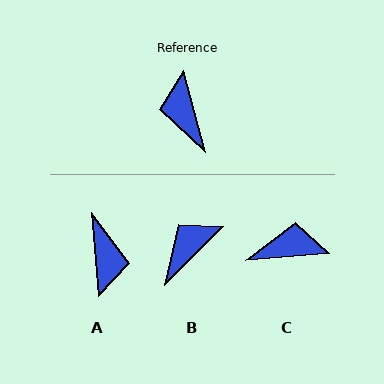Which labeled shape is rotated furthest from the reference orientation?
A, about 169 degrees away.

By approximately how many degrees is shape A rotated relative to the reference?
Approximately 169 degrees counter-clockwise.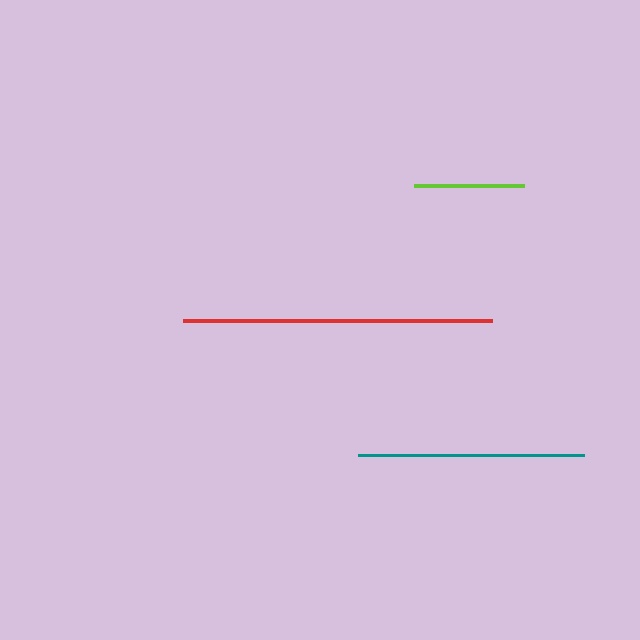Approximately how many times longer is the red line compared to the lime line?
The red line is approximately 2.8 times the length of the lime line.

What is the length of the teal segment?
The teal segment is approximately 227 pixels long.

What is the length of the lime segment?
The lime segment is approximately 110 pixels long.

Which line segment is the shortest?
The lime line is the shortest at approximately 110 pixels.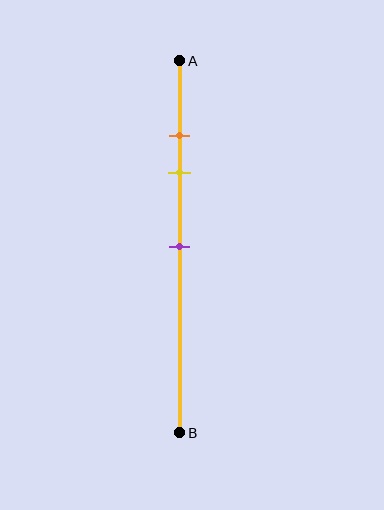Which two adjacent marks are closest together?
The orange and yellow marks are the closest adjacent pair.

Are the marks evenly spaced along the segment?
No, the marks are not evenly spaced.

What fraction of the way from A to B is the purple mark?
The purple mark is approximately 50% (0.5) of the way from A to B.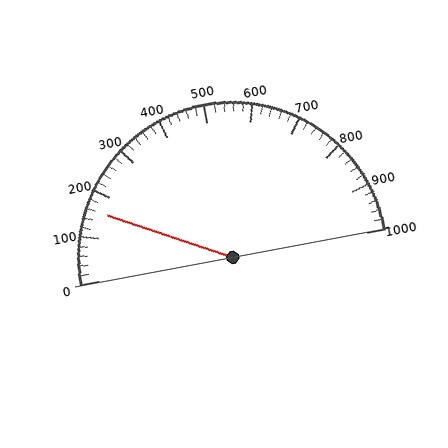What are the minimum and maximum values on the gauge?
The gauge ranges from 0 to 1000.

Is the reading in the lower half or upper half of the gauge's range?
The reading is in the lower half of the range (0 to 1000).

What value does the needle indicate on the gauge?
The needle indicates approximately 160.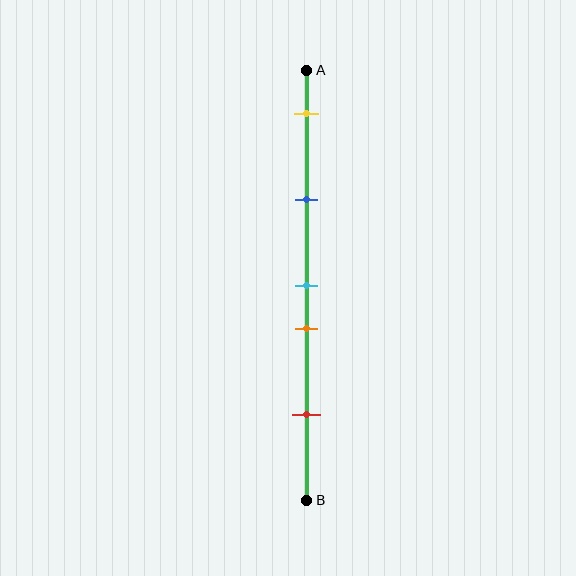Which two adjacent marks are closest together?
The cyan and orange marks are the closest adjacent pair.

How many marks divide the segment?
There are 5 marks dividing the segment.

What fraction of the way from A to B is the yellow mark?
The yellow mark is approximately 10% (0.1) of the way from A to B.